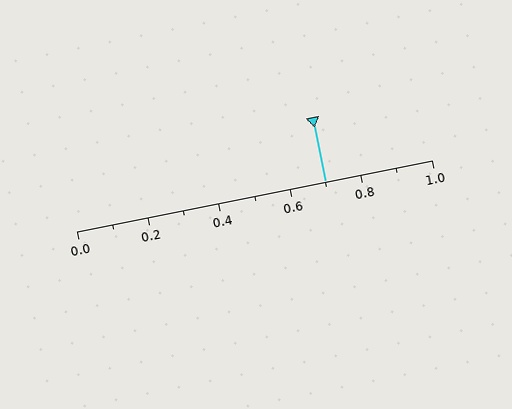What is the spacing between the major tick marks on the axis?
The major ticks are spaced 0.2 apart.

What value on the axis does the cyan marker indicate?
The marker indicates approximately 0.7.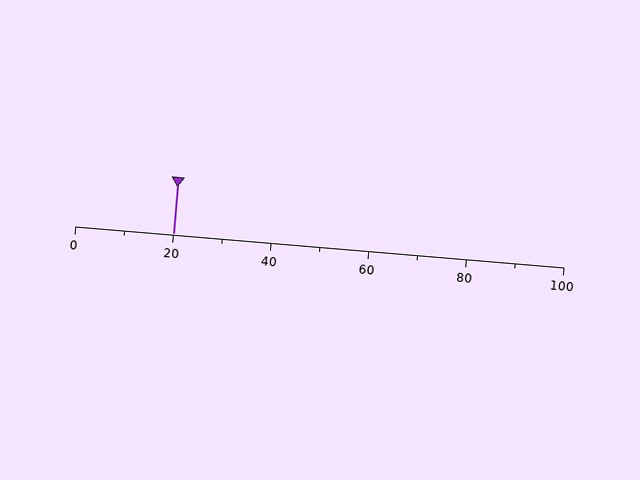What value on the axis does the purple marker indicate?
The marker indicates approximately 20.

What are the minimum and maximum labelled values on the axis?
The axis runs from 0 to 100.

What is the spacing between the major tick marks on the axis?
The major ticks are spaced 20 apart.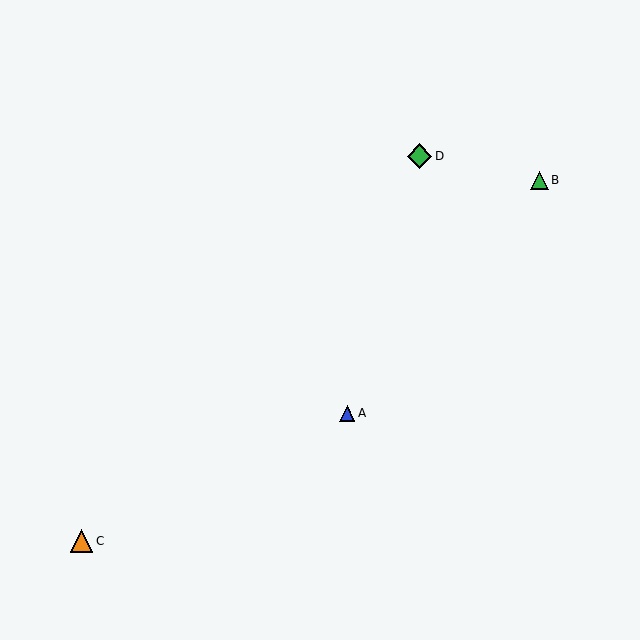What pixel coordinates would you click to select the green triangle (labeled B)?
Click at (540, 180) to select the green triangle B.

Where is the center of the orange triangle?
The center of the orange triangle is at (82, 541).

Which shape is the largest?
The green diamond (labeled D) is the largest.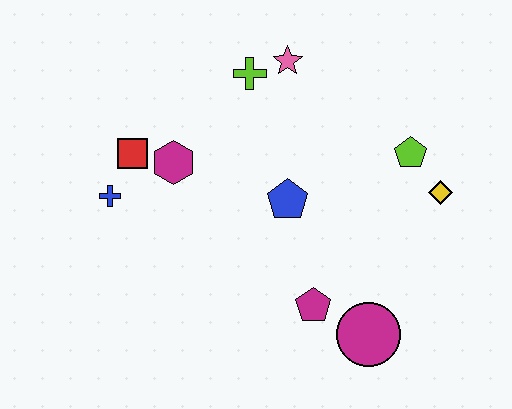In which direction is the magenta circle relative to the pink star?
The magenta circle is below the pink star.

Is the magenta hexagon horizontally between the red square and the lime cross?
Yes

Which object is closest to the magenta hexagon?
The red square is closest to the magenta hexagon.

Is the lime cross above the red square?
Yes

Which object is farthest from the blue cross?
The yellow diamond is farthest from the blue cross.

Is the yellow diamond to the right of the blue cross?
Yes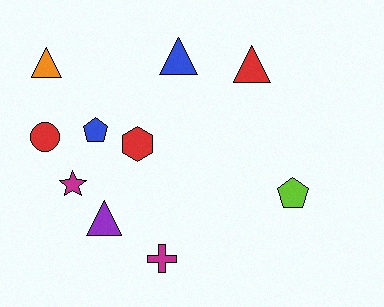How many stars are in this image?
There is 1 star.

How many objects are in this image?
There are 10 objects.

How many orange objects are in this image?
There is 1 orange object.